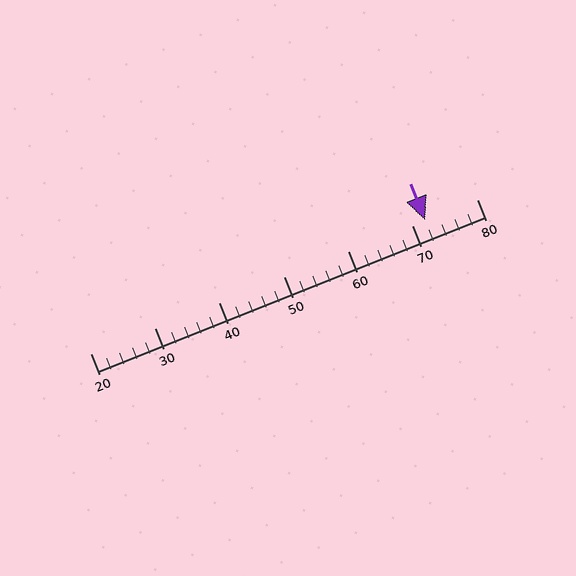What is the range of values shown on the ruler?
The ruler shows values from 20 to 80.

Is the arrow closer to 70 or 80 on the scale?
The arrow is closer to 70.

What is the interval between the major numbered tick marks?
The major tick marks are spaced 10 units apart.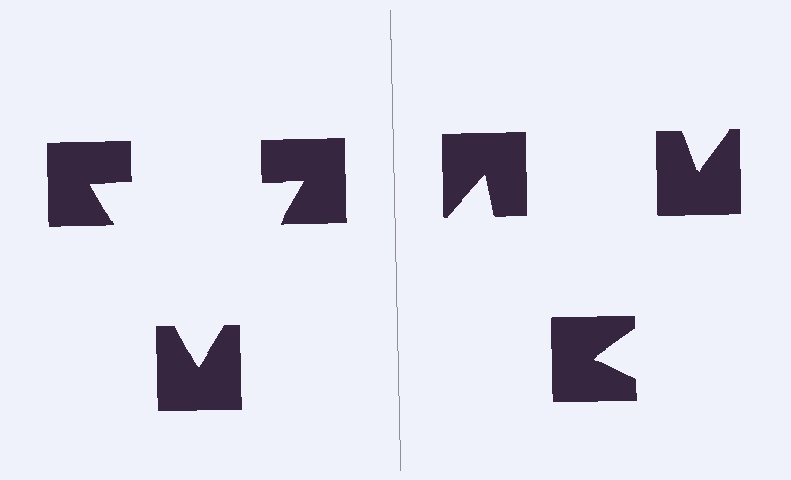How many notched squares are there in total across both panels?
6 — 3 on each side.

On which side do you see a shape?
An illusory triangle appears on the left side. On the right side the wedge cuts are rotated, so no coherent shape forms.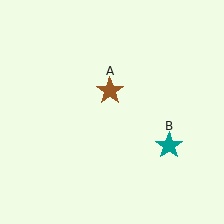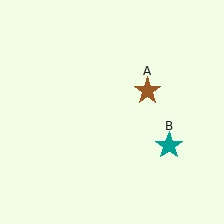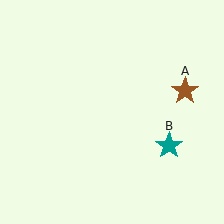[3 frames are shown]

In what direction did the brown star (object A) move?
The brown star (object A) moved right.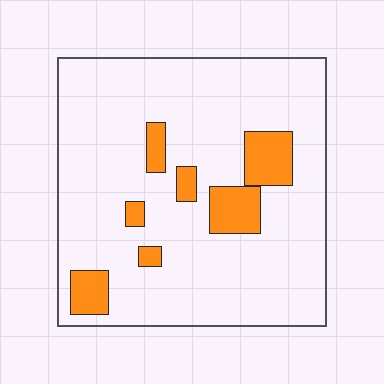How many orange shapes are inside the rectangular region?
7.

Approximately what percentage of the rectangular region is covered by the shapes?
Approximately 15%.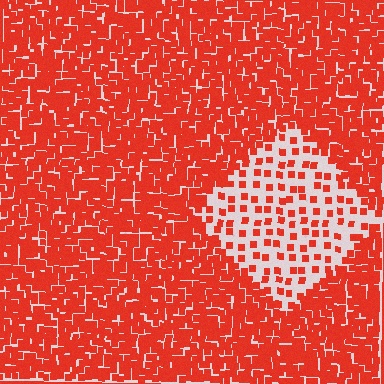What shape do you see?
I see a diamond.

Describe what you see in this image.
The image contains small red elements arranged at two different densities. A diamond-shaped region is visible where the elements are less densely packed than the surrounding area.